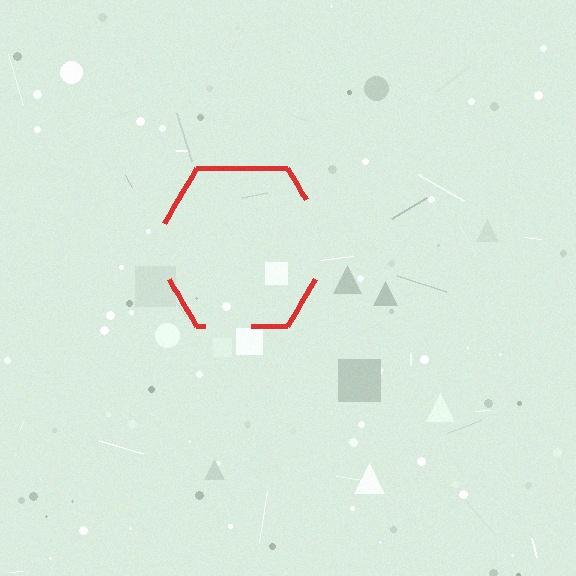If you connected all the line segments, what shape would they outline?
They would outline a hexagon.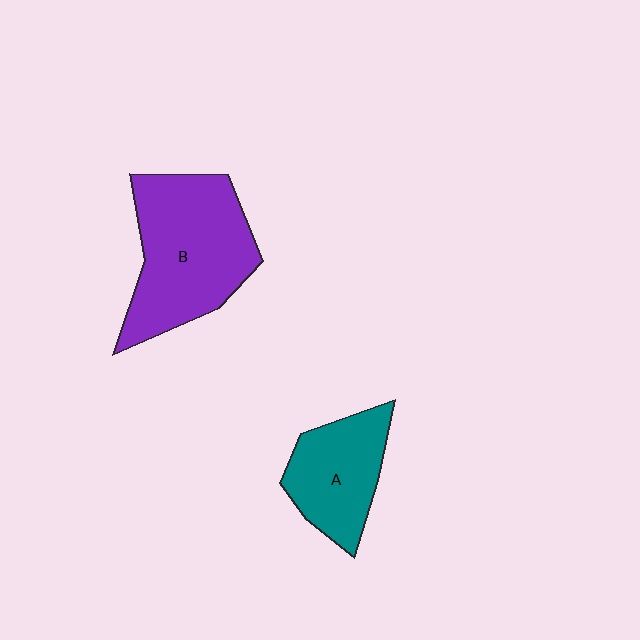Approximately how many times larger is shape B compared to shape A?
Approximately 1.6 times.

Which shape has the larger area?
Shape B (purple).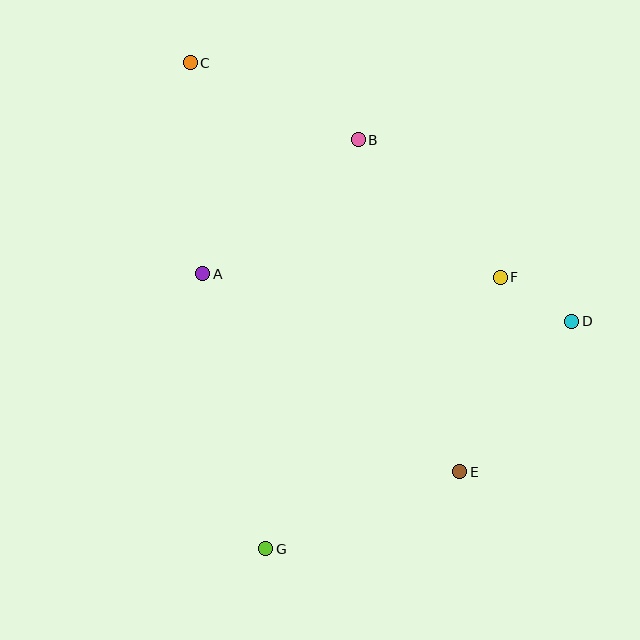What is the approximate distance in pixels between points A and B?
The distance between A and B is approximately 205 pixels.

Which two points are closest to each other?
Points D and F are closest to each other.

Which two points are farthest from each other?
Points C and G are farthest from each other.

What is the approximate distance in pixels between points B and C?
The distance between B and C is approximately 184 pixels.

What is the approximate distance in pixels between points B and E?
The distance between B and E is approximately 347 pixels.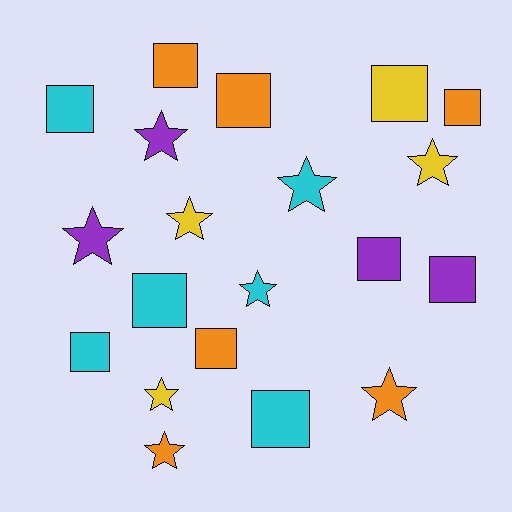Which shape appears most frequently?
Square, with 11 objects.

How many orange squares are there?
There are 4 orange squares.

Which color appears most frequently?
Cyan, with 6 objects.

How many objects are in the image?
There are 20 objects.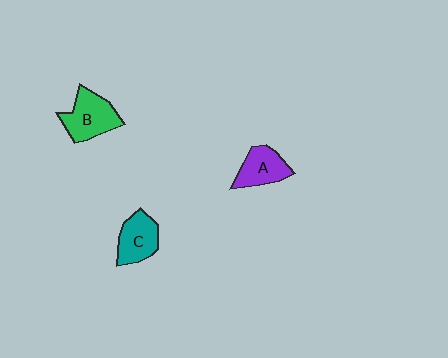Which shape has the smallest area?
Shape A (purple).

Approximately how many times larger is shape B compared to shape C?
Approximately 1.2 times.